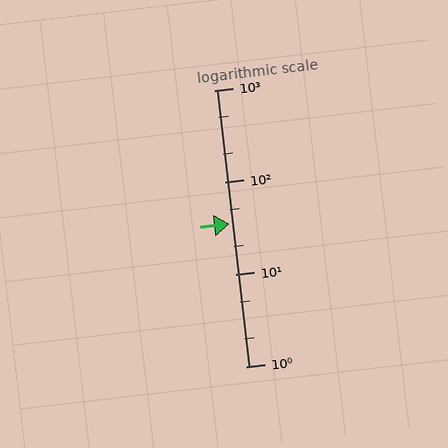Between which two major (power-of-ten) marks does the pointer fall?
The pointer is between 10 and 100.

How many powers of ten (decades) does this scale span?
The scale spans 3 decades, from 1 to 1000.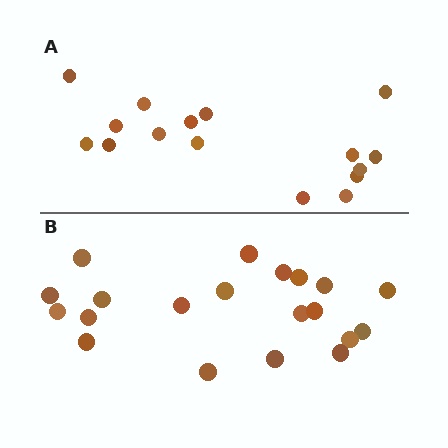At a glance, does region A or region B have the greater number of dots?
Region B (the bottom region) has more dots.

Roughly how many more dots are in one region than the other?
Region B has about 4 more dots than region A.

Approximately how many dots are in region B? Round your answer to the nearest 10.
About 20 dots.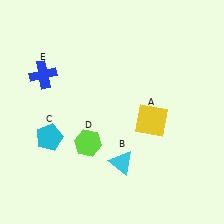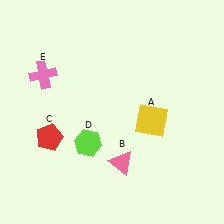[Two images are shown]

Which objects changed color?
B changed from cyan to pink. C changed from cyan to red. E changed from blue to pink.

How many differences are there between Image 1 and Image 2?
There are 3 differences between the two images.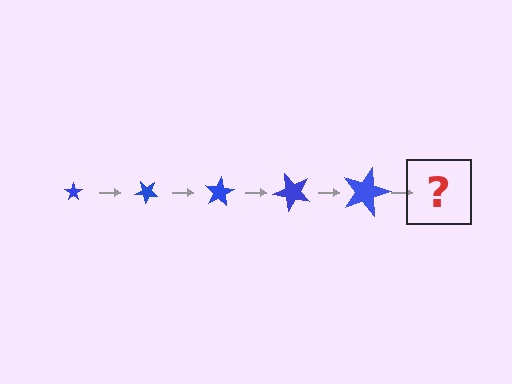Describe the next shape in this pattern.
It should be a star, larger than the previous one and rotated 200 degrees from the start.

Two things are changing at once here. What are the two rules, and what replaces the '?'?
The two rules are that the star grows larger each step and it rotates 40 degrees each step. The '?' should be a star, larger than the previous one and rotated 200 degrees from the start.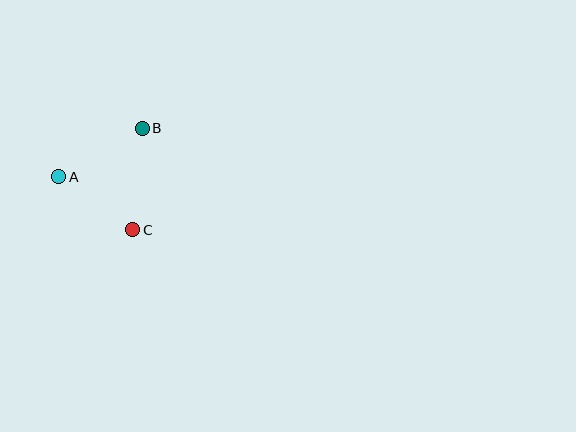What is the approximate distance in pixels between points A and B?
The distance between A and B is approximately 97 pixels.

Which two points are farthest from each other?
Points B and C are farthest from each other.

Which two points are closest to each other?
Points A and C are closest to each other.